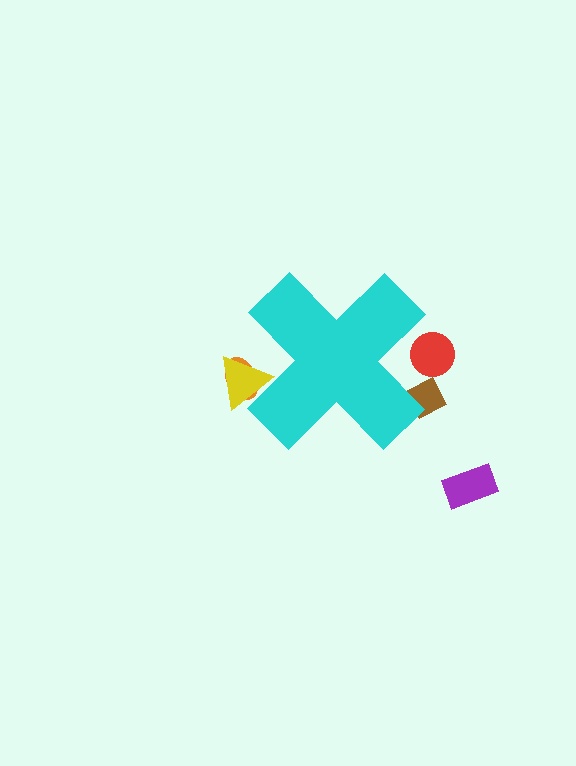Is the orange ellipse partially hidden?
Yes, the orange ellipse is partially hidden behind the cyan cross.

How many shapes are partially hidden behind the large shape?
4 shapes are partially hidden.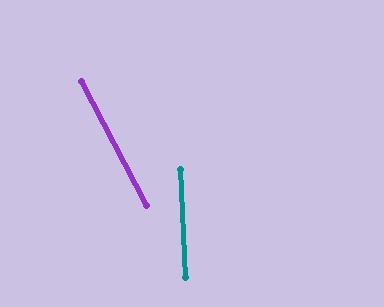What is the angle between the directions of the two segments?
Approximately 25 degrees.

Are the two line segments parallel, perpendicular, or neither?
Neither parallel nor perpendicular — they differ by about 25°.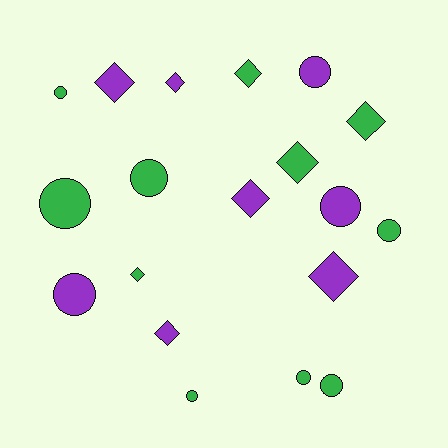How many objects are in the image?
There are 19 objects.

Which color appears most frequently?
Green, with 11 objects.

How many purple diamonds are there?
There are 5 purple diamonds.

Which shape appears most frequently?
Circle, with 10 objects.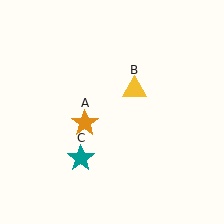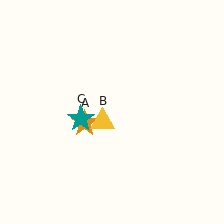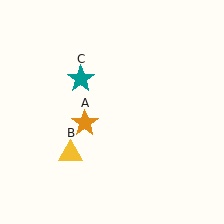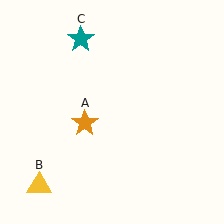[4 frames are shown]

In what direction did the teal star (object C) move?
The teal star (object C) moved up.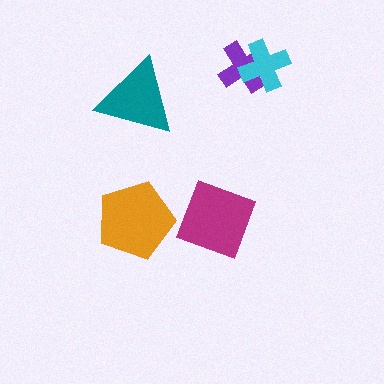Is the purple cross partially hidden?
Yes, it is partially covered by another shape.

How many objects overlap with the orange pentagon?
0 objects overlap with the orange pentagon.